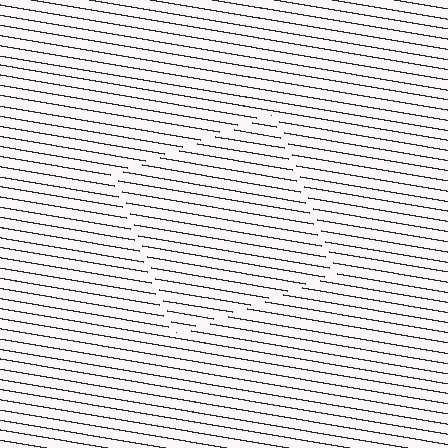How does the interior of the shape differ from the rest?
The interior of the shape contains the same grating, shifted by half a period — the contour is defined by the phase discontinuity where line-ends from the inner and outer gratings abut.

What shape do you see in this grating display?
An illusory square. The interior of the shape contains the same grating, shifted by half a period — the contour is defined by the phase discontinuity where line-ends from the inner and outer gratings abut.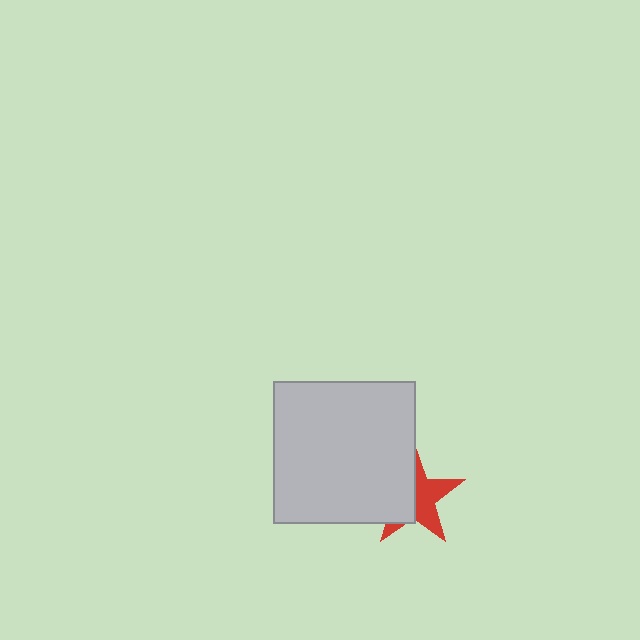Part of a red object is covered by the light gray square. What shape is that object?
It is a star.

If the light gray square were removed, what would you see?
You would see the complete red star.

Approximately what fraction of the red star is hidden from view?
Roughly 49% of the red star is hidden behind the light gray square.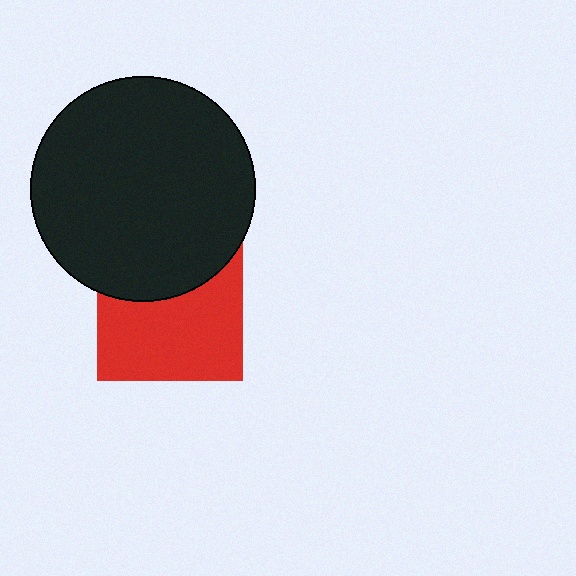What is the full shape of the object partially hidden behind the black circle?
The partially hidden object is a red square.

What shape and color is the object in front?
The object in front is a black circle.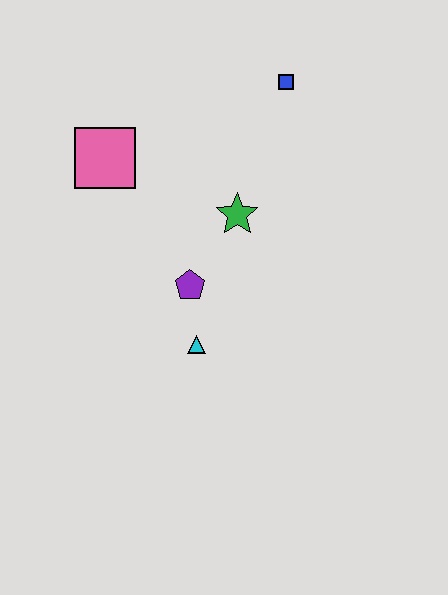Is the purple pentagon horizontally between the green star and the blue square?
No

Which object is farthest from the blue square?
The cyan triangle is farthest from the blue square.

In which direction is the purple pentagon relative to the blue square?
The purple pentagon is below the blue square.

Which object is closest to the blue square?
The green star is closest to the blue square.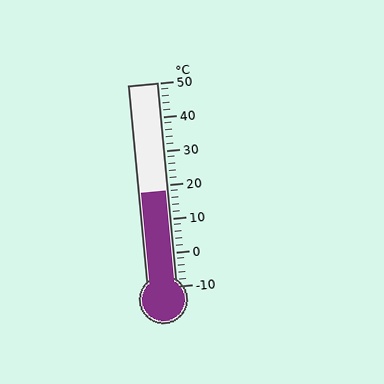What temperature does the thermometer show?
The thermometer shows approximately 18°C.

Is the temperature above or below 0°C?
The temperature is above 0°C.